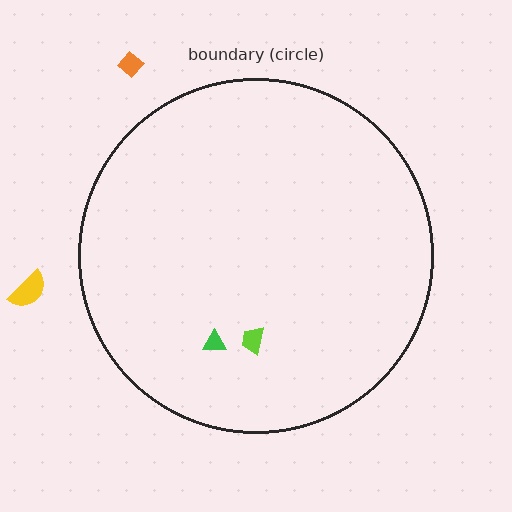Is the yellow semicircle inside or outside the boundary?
Outside.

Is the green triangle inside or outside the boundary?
Inside.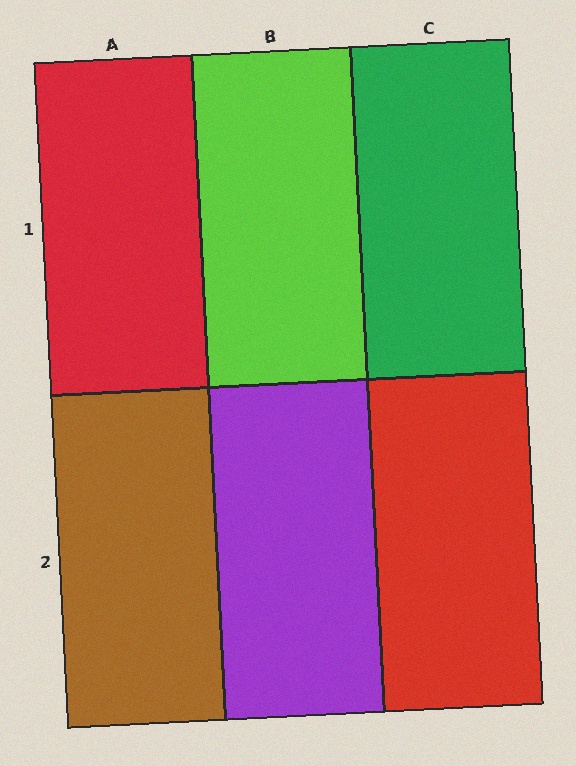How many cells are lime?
1 cell is lime.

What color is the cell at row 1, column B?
Lime.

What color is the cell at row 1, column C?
Green.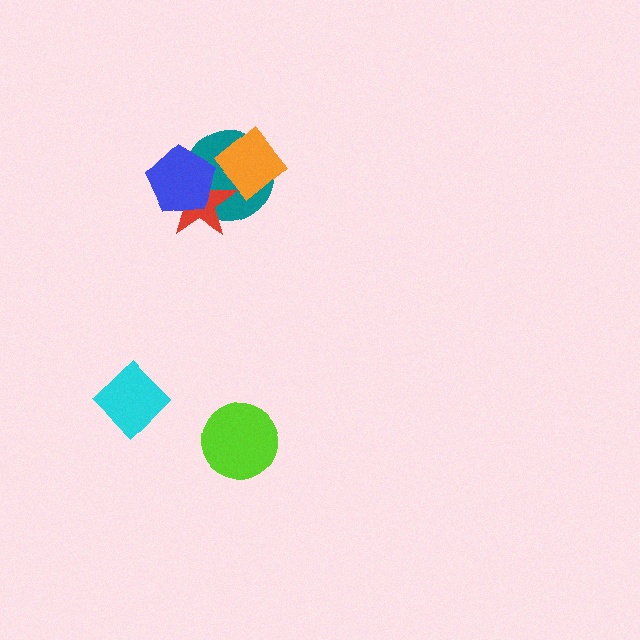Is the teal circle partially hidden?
Yes, it is partially covered by another shape.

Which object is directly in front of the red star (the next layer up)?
The blue pentagon is directly in front of the red star.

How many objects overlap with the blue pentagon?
2 objects overlap with the blue pentagon.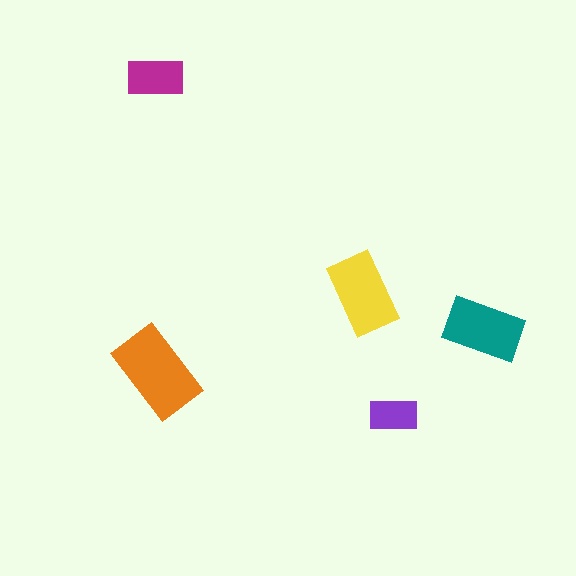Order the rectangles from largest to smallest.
the orange one, the yellow one, the teal one, the magenta one, the purple one.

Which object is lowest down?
The purple rectangle is bottommost.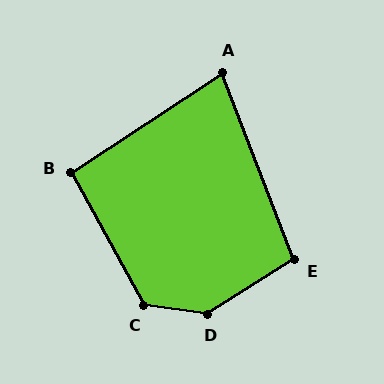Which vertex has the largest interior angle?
D, at approximately 140 degrees.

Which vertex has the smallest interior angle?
A, at approximately 78 degrees.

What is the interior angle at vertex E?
Approximately 101 degrees (obtuse).